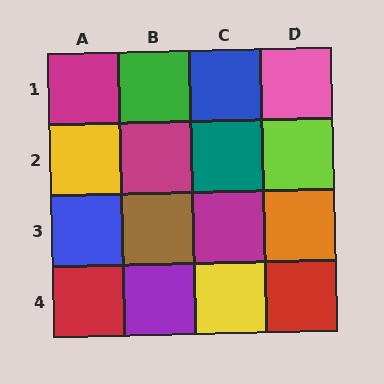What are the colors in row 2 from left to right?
Yellow, magenta, teal, lime.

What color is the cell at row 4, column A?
Red.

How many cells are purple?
1 cell is purple.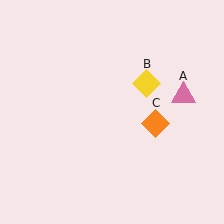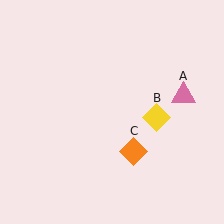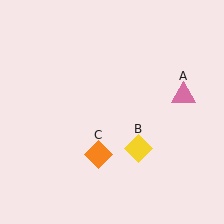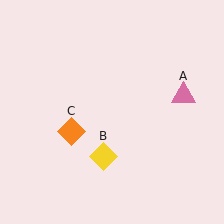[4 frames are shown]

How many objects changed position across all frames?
2 objects changed position: yellow diamond (object B), orange diamond (object C).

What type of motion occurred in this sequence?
The yellow diamond (object B), orange diamond (object C) rotated clockwise around the center of the scene.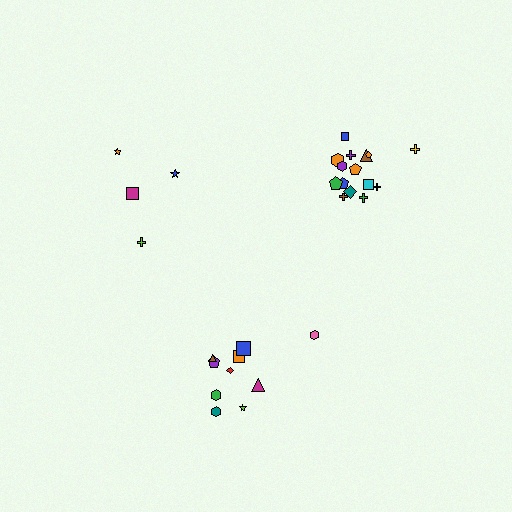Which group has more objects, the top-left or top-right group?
The top-right group.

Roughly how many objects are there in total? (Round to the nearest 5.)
Roughly 30 objects in total.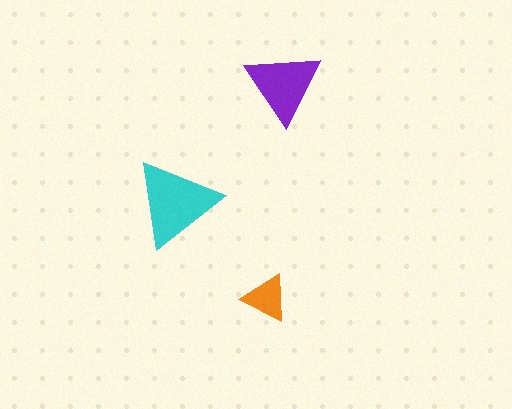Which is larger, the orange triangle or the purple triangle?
The purple one.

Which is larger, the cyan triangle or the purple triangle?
The cyan one.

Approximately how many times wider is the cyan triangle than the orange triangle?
About 2 times wider.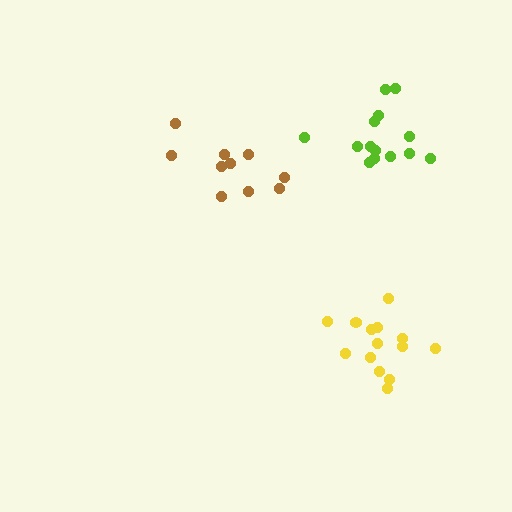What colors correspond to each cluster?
The clusters are colored: lime, yellow, brown.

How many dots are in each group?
Group 1: 14 dots, Group 2: 14 dots, Group 3: 10 dots (38 total).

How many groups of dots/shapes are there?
There are 3 groups.